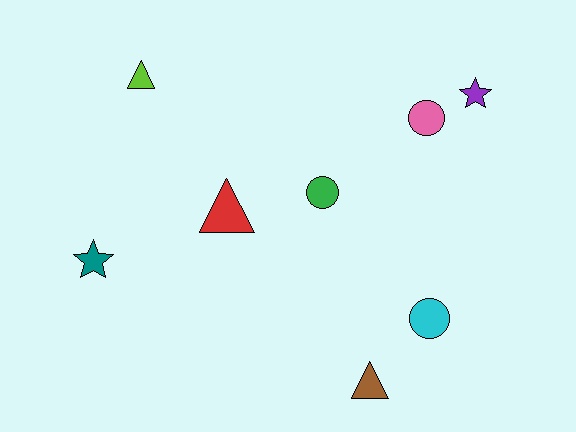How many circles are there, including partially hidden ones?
There are 3 circles.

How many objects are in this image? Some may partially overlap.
There are 8 objects.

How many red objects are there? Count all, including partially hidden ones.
There is 1 red object.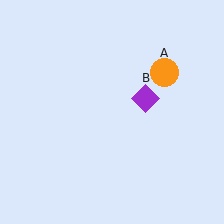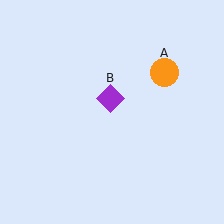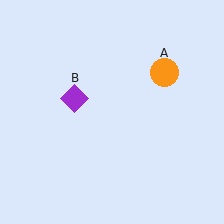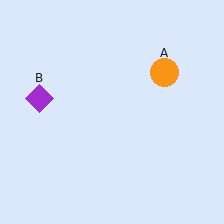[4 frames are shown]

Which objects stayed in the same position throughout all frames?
Orange circle (object A) remained stationary.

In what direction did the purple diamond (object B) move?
The purple diamond (object B) moved left.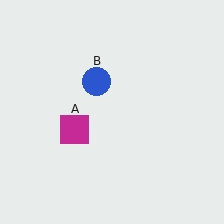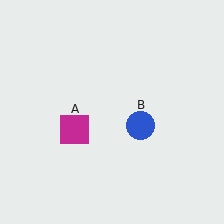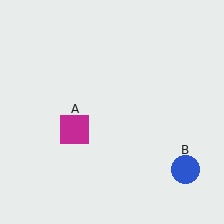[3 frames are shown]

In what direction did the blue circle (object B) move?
The blue circle (object B) moved down and to the right.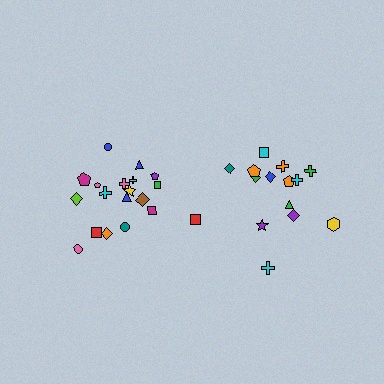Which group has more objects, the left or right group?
The left group.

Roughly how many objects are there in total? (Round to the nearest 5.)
Roughly 35 objects in total.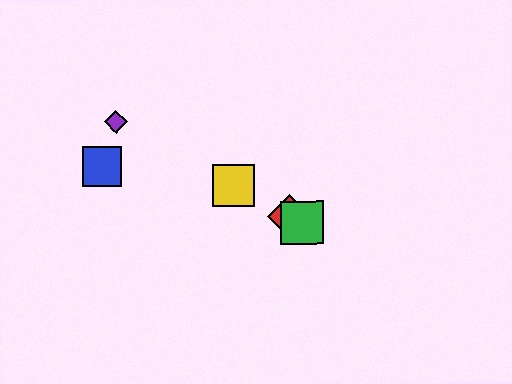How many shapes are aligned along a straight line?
4 shapes (the red diamond, the green square, the yellow square, the purple diamond) are aligned along a straight line.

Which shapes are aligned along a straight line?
The red diamond, the green square, the yellow square, the purple diamond are aligned along a straight line.